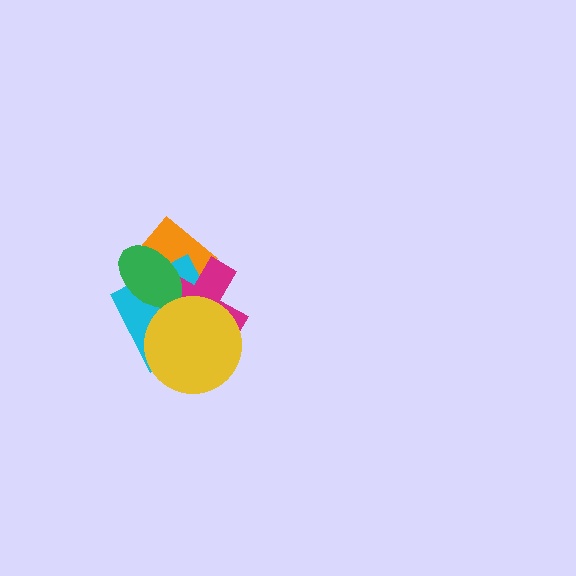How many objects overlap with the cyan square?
4 objects overlap with the cyan square.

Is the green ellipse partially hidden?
No, no other shape covers it.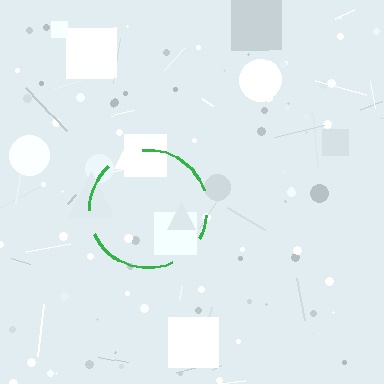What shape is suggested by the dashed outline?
The dashed outline suggests a circle.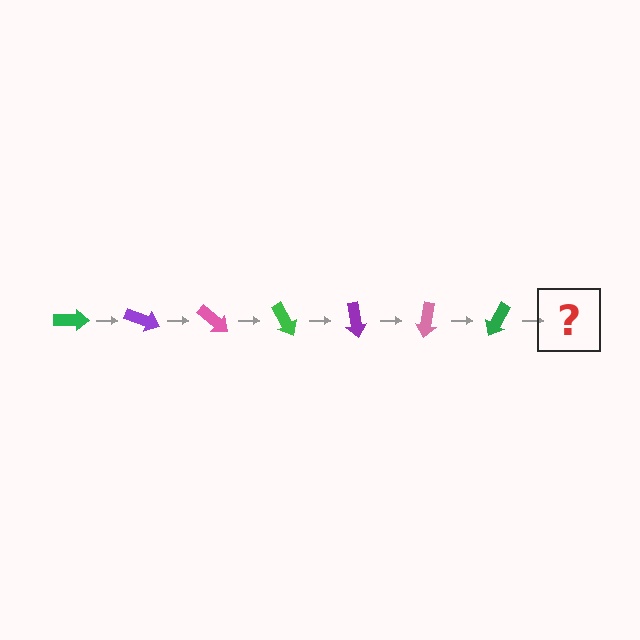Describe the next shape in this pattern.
It should be a purple arrow, rotated 140 degrees from the start.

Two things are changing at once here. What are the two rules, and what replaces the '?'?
The two rules are that it rotates 20 degrees each step and the color cycles through green, purple, and pink. The '?' should be a purple arrow, rotated 140 degrees from the start.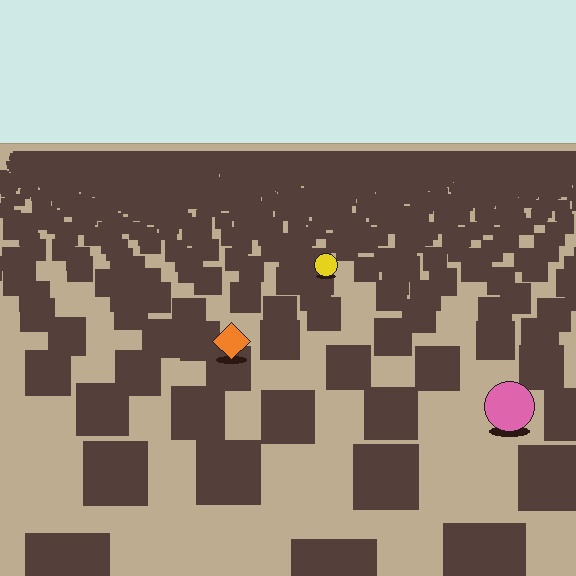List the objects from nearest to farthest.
From nearest to farthest: the pink circle, the orange diamond, the yellow circle.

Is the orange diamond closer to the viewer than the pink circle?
No. The pink circle is closer — you can tell from the texture gradient: the ground texture is coarser near it.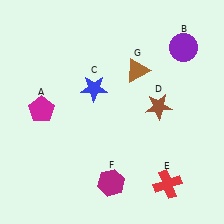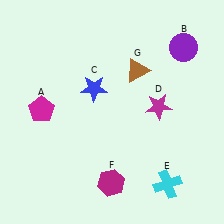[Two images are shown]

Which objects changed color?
D changed from brown to magenta. E changed from red to cyan.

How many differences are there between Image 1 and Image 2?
There are 2 differences between the two images.